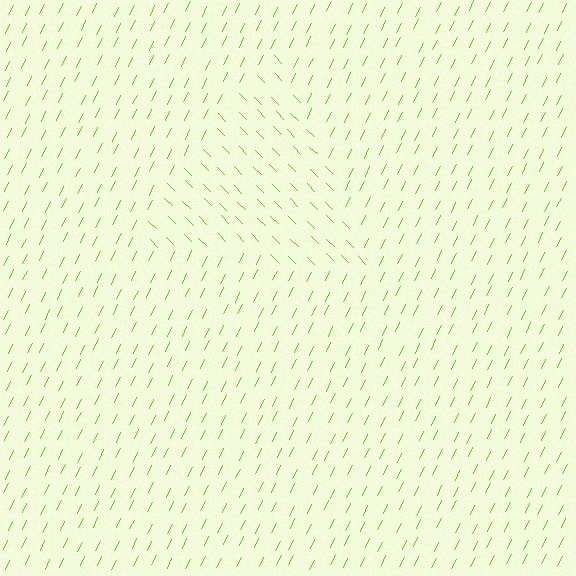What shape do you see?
I see a triangle.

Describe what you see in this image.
The image is filled with small lime line segments. A triangle region in the image has lines oriented differently from the surrounding lines, creating a visible texture boundary.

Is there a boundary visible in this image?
Yes, there is a texture boundary formed by a change in line orientation.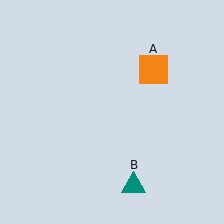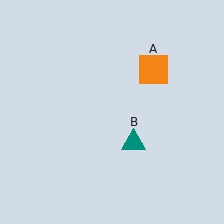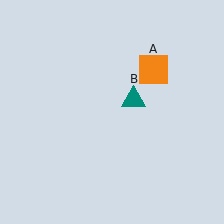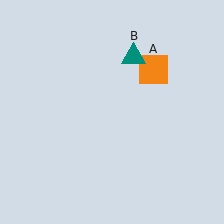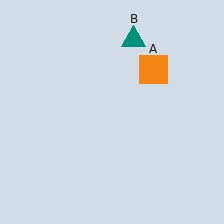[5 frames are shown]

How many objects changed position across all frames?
1 object changed position: teal triangle (object B).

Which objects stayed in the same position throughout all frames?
Orange square (object A) remained stationary.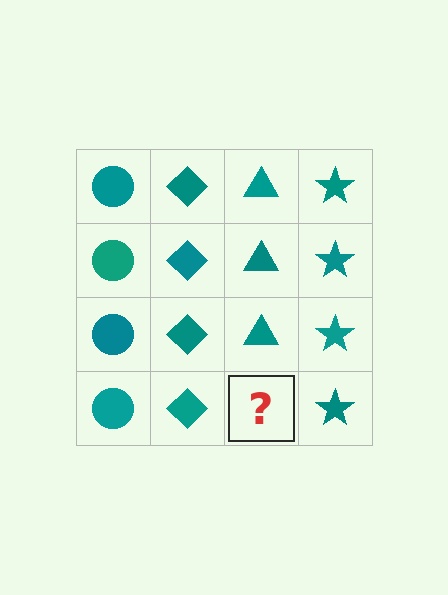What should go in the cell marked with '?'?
The missing cell should contain a teal triangle.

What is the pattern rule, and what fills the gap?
The rule is that each column has a consistent shape. The gap should be filled with a teal triangle.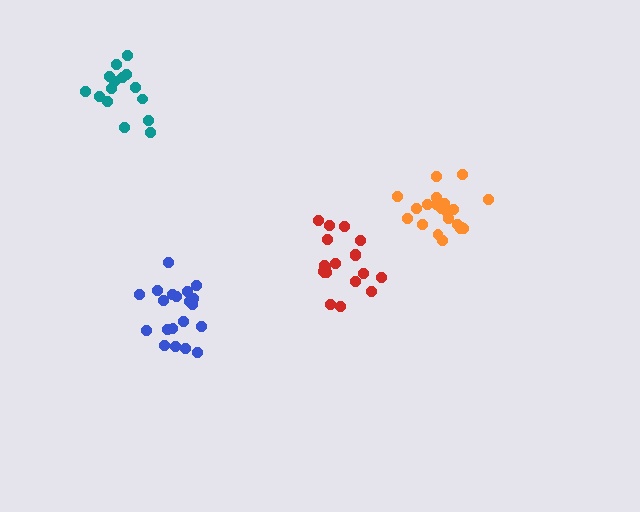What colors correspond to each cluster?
The clusters are colored: blue, orange, teal, red.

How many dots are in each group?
Group 1: 20 dots, Group 2: 21 dots, Group 3: 15 dots, Group 4: 19 dots (75 total).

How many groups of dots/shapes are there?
There are 4 groups.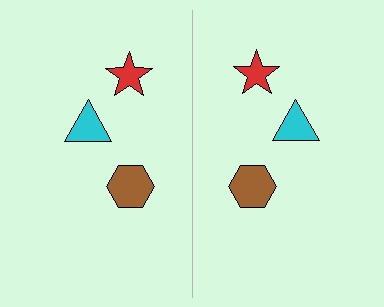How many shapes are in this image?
There are 6 shapes in this image.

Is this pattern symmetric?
Yes, this pattern has bilateral (reflection) symmetry.